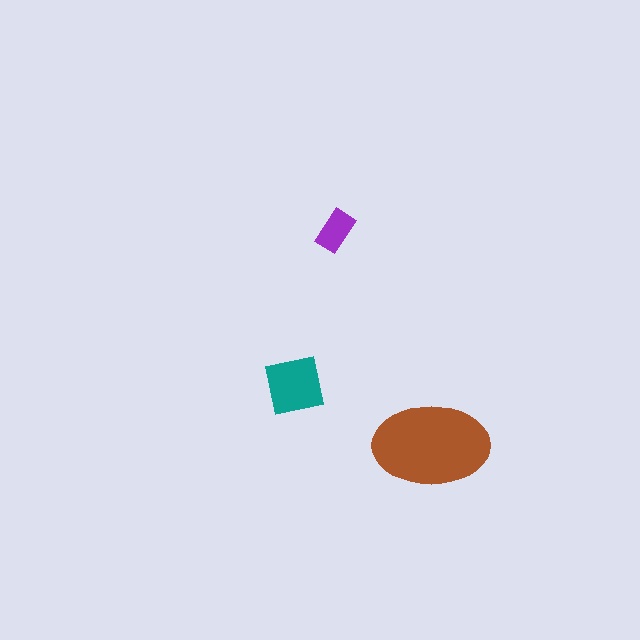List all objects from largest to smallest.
The brown ellipse, the teal square, the purple rectangle.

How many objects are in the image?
There are 3 objects in the image.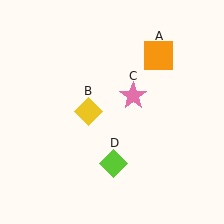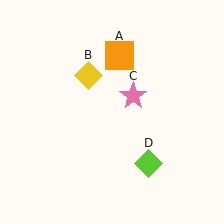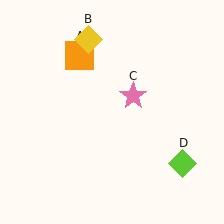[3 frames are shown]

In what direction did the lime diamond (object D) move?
The lime diamond (object D) moved right.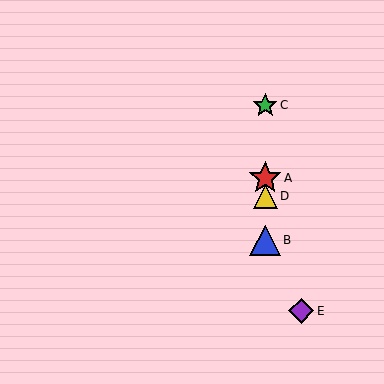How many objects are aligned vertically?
4 objects (A, B, C, D) are aligned vertically.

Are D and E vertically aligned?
No, D is at x≈265 and E is at x≈301.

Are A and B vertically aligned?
Yes, both are at x≈265.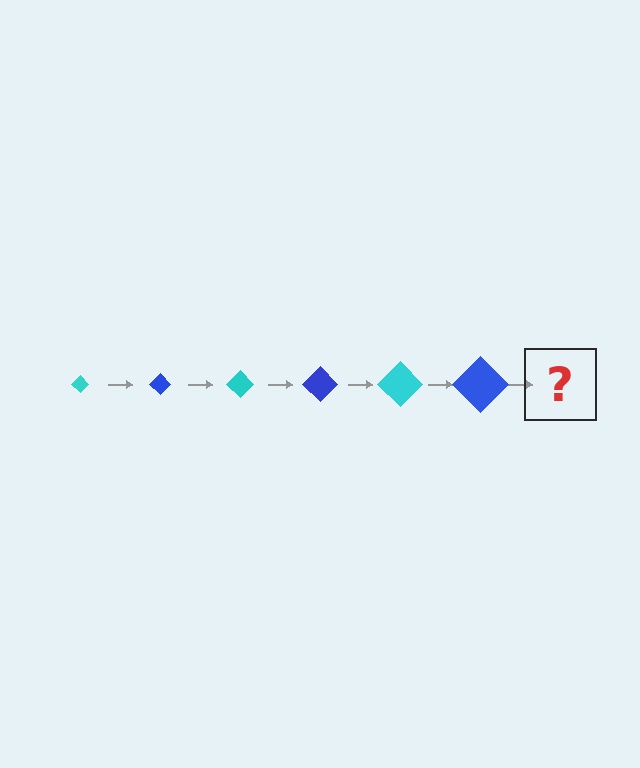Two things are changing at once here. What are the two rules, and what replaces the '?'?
The two rules are that the diamond grows larger each step and the color cycles through cyan and blue. The '?' should be a cyan diamond, larger than the previous one.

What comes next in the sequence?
The next element should be a cyan diamond, larger than the previous one.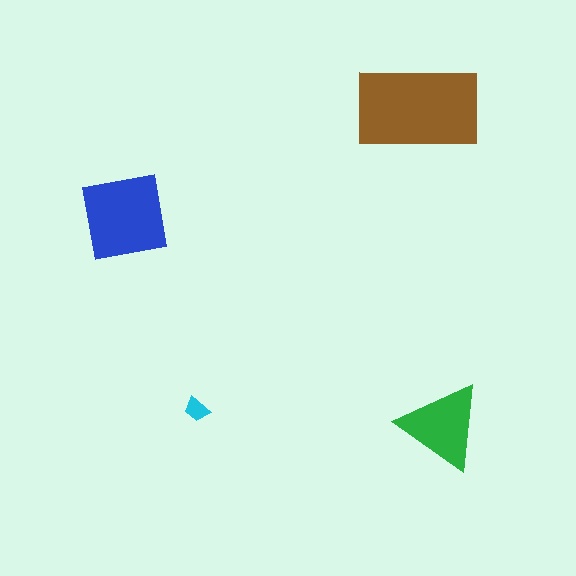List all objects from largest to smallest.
The brown rectangle, the blue square, the green triangle, the cyan trapezoid.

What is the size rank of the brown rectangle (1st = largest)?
1st.